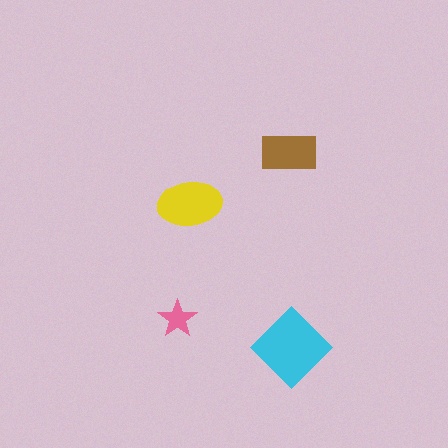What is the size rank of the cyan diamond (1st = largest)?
1st.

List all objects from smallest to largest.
The pink star, the brown rectangle, the yellow ellipse, the cyan diamond.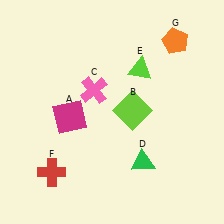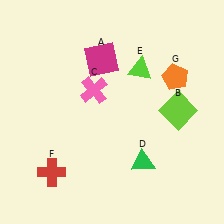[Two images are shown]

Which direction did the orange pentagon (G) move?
The orange pentagon (G) moved down.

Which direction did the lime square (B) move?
The lime square (B) moved right.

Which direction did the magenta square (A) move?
The magenta square (A) moved up.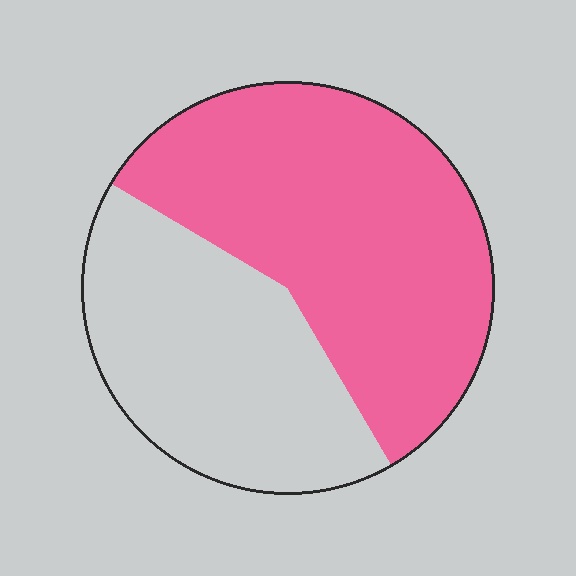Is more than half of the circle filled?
Yes.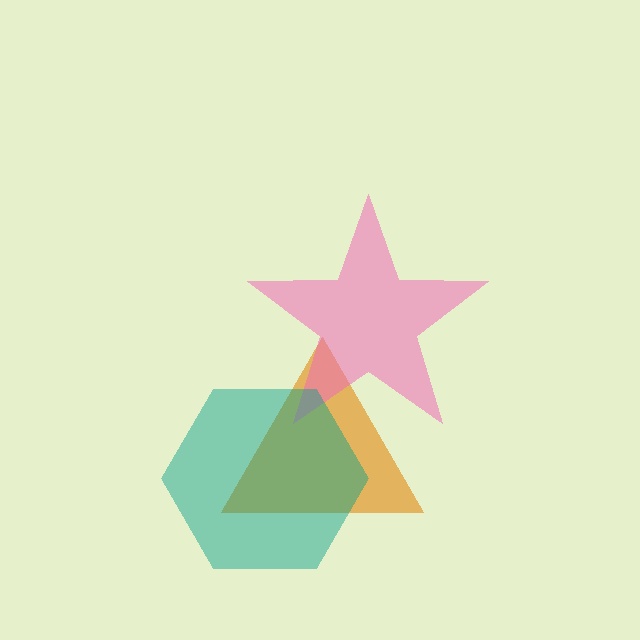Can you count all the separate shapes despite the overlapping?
Yes, there are 3 separate shapes.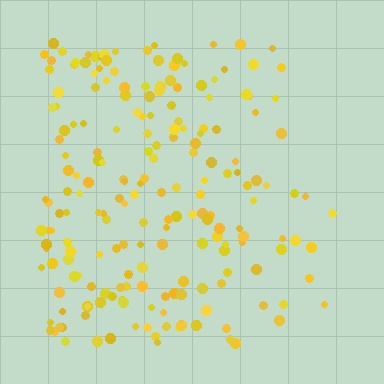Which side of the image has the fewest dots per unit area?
The right.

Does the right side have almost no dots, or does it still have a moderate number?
Still a moderate number, just noticeably fewer than the left.